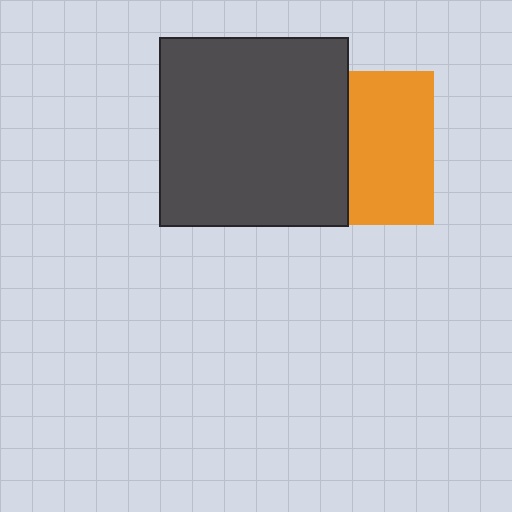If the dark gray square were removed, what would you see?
You would see the complete orange square.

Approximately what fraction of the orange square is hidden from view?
Roughly 45% of the orange square is hidden behind the dark gray square.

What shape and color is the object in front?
The object in front is a dark gray square.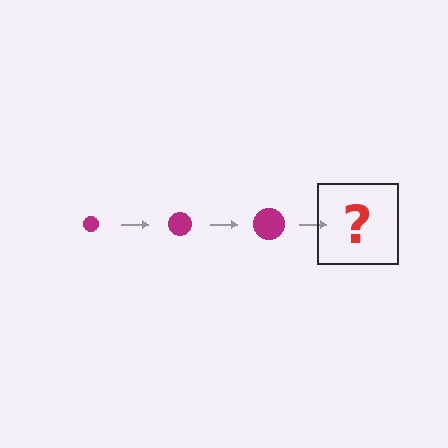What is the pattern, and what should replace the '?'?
The pattern is that the circle gets progressively larger each step. The '?' should be a magenta circle, larger than the previous one.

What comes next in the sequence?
The next element should be a magenta circle, larger than the previous one.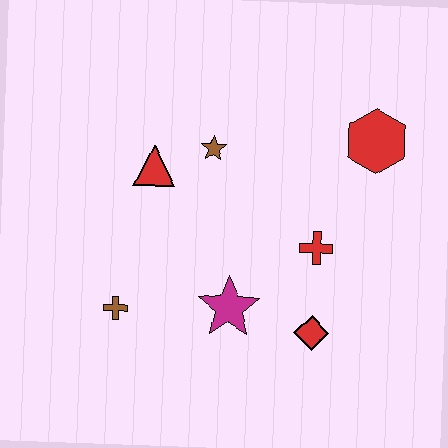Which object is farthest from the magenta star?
The red hexagon is farthest from the magenta star.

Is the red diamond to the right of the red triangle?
Yes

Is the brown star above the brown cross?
Yes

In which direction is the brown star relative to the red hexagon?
The brown star is to the left of the red hexagon.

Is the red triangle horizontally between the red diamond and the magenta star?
No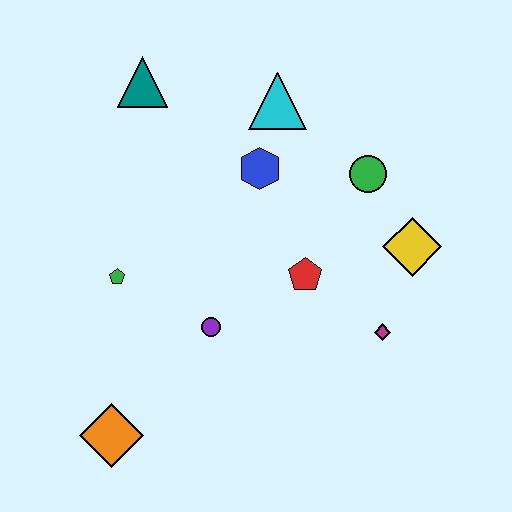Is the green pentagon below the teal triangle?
Yes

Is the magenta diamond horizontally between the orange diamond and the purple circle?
No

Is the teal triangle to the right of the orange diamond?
Yes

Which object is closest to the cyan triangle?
The blue hexagon is closest to the cyan triangle.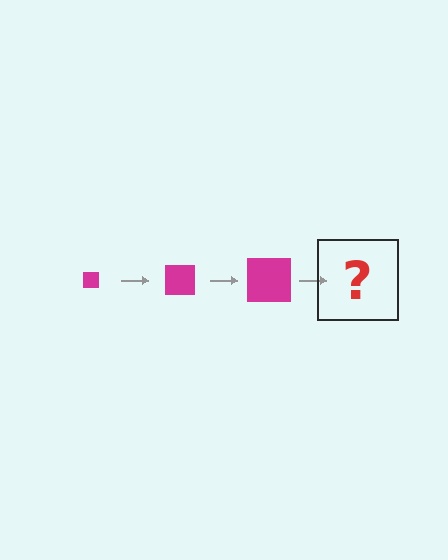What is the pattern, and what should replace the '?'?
The pattern is that the square gets progressively larger each step. The '?' should be a magenta square, larger than the previous one.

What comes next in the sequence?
The next element should be a magenta square, larger than the previous one.